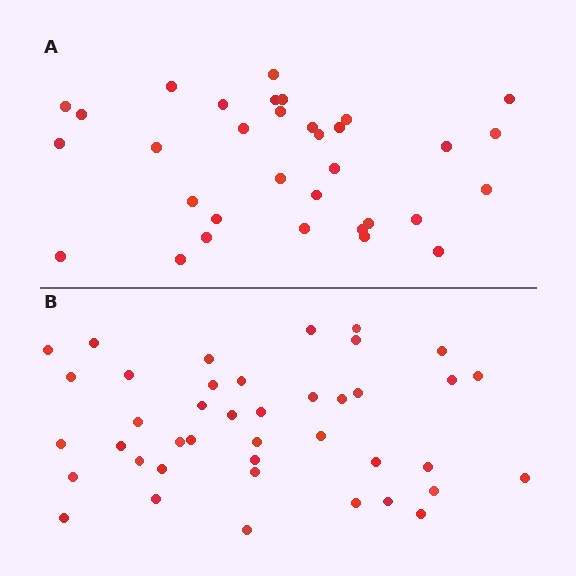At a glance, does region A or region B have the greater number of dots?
Region B (the bottom region) has more dots.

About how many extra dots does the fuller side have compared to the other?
Region B has roughly 8 or so more dots than region A.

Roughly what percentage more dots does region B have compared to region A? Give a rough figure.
About 25% more.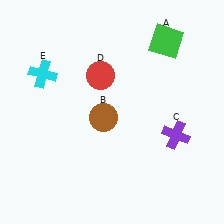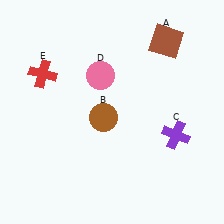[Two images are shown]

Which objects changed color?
A changed from green to brown. D changed from red to pink. E changed from cyan to red.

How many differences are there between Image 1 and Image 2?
There are 3 differences between the two images.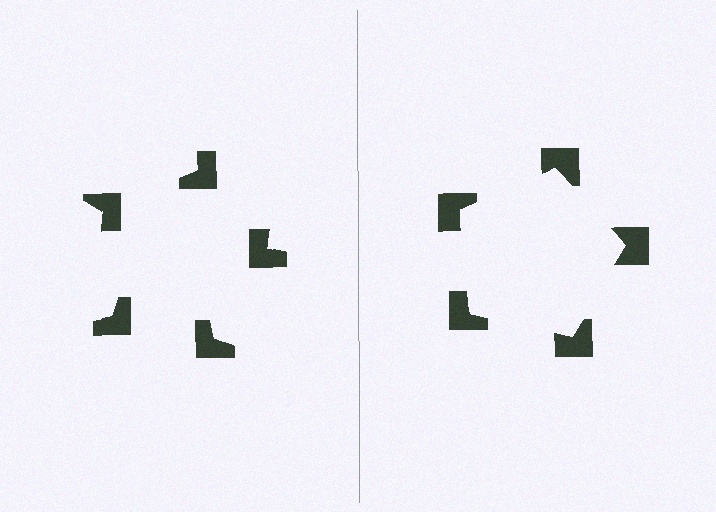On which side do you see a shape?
An illusory pentagon appears on the right side. On the left side the wedge cuts are rotated, so no coherent shape forms.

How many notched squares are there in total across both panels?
10 — 5 on each side.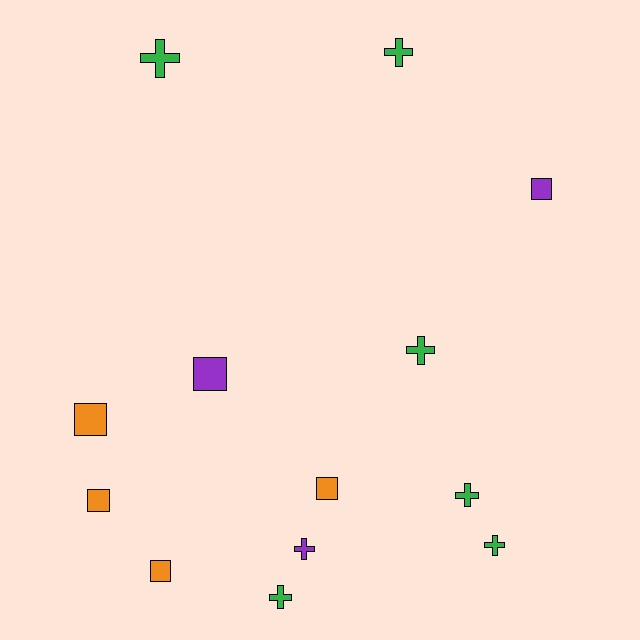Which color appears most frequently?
Green, with 6 objects.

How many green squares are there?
There are no green squares.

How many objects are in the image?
There are 13 objects.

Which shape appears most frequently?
Cross, with 7 objects.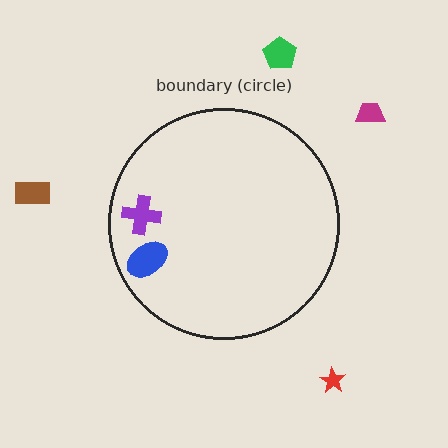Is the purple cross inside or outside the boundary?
Inside.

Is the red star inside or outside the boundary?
Outside.